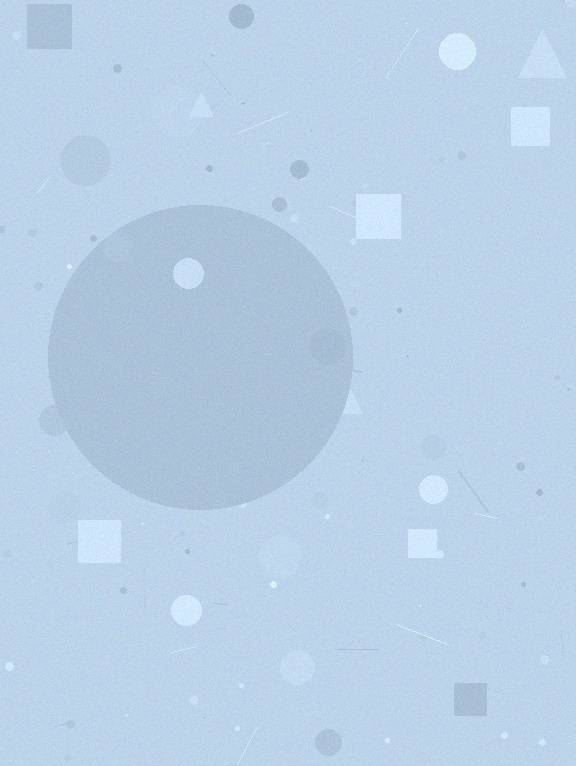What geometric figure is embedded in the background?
A circle is embedded in the background.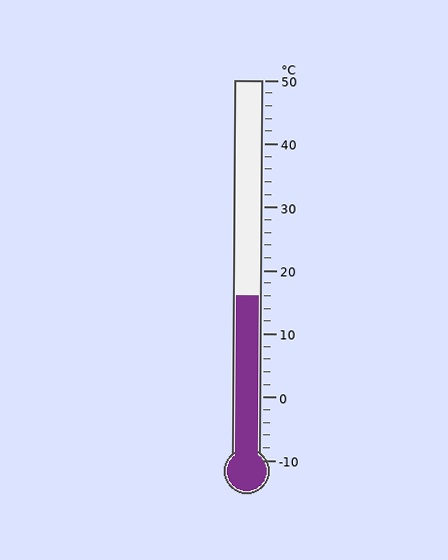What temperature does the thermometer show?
The thermometer shows approximately 16°C.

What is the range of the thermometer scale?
The thermometer scale ranges from -10°C to 50°C.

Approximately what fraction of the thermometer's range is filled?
The thermometer is filled to approximately 45% of its range.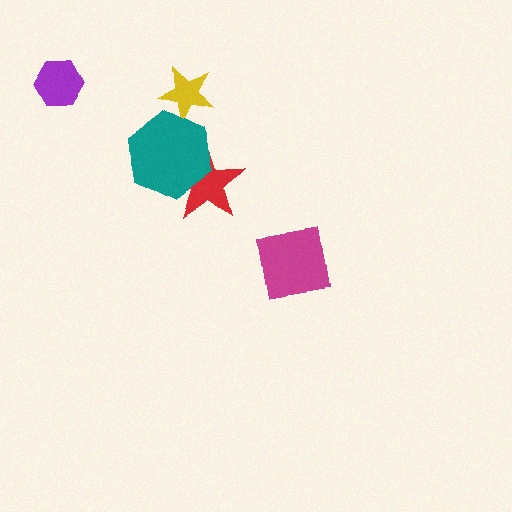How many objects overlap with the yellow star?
1 object overlaps with the yellow star.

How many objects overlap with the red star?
1 object overlaps with the red star.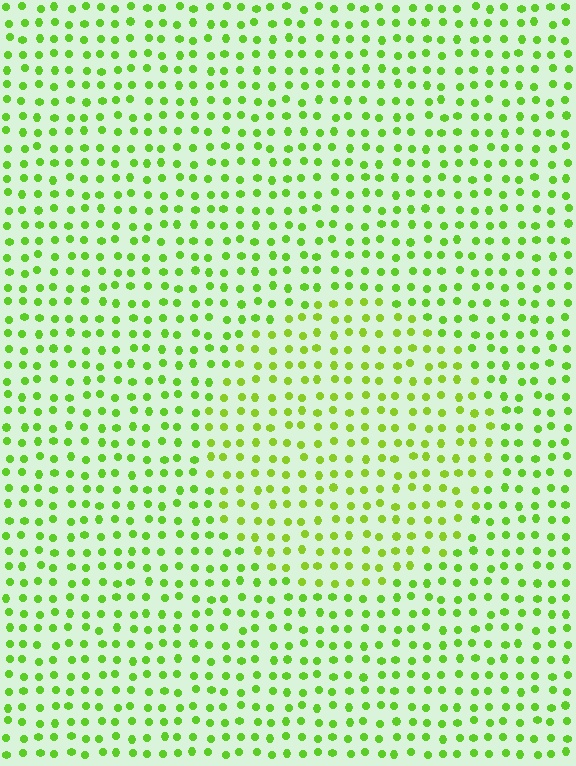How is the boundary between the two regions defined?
The boundary is defined purely by a slight shift in hue (about 16 degrees). Spacing, size, and orientation are identical on both sides.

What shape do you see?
I see a circle.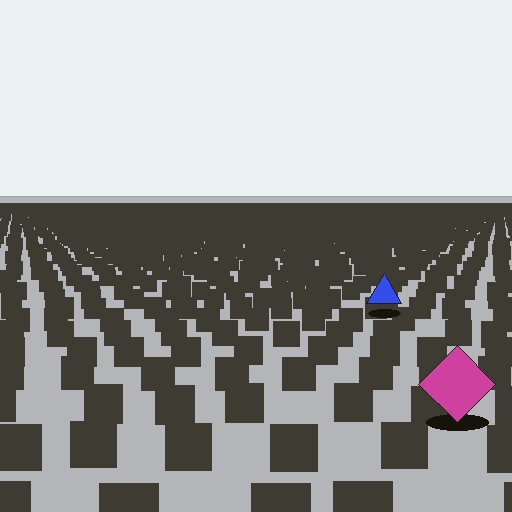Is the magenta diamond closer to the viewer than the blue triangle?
Yes. The magenta diamond is closer — you can tell from the texture gradient: the ground texture is coarser near it.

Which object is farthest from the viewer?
The blue triangle is farthest from the viewer. It appears smaller and the ground texture around it is denser.